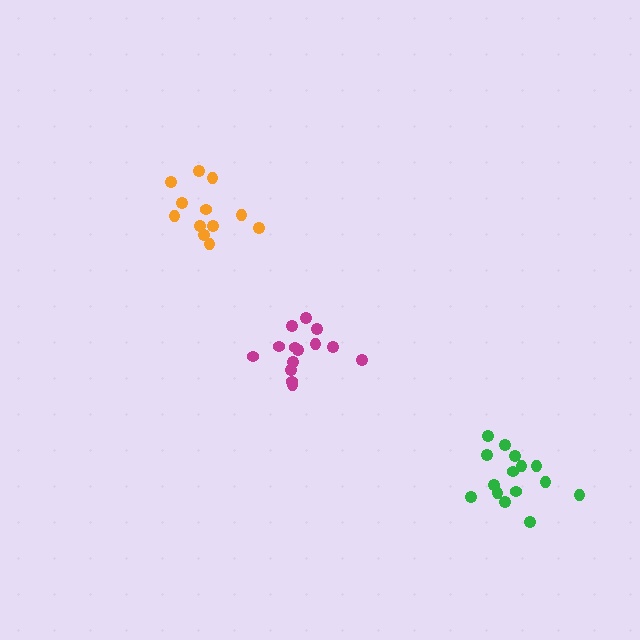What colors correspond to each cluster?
The clusters are colored: magenta, orange, green.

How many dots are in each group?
Group 1: 14 dots, Group 2: 12 dots, Group 3: 15 dots (41 total).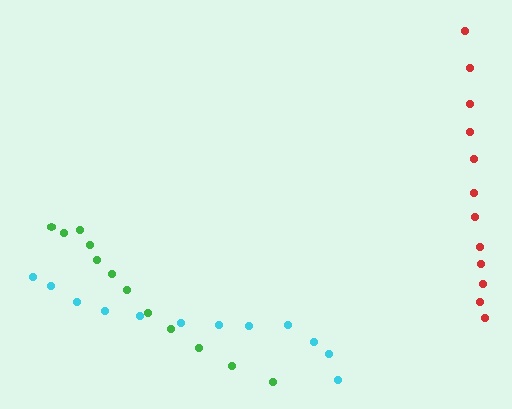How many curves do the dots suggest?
There are 3 distinct paths.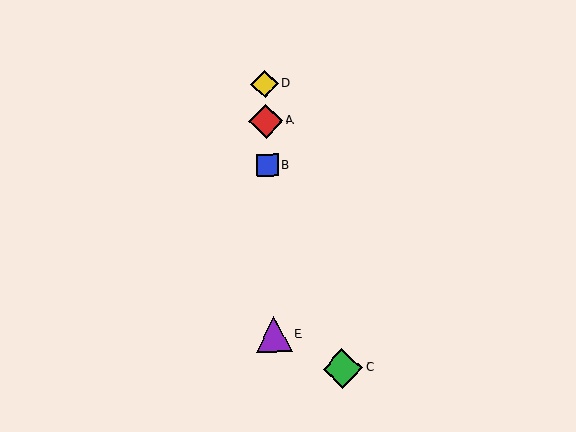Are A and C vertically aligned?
No, A is at x≈266 and C is at x≈343.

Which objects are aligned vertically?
Objects A, B, D, E are aligned vertically.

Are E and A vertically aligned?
Yes, both are at x≈274.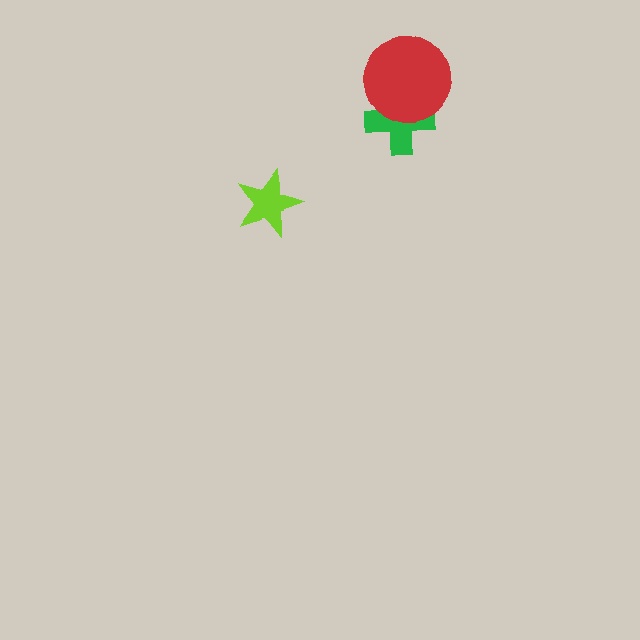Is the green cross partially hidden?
Yes, it is partially covered by another shape.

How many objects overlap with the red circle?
1 object overlaps with the red circle.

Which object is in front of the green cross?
The red circle is in front of the green cross.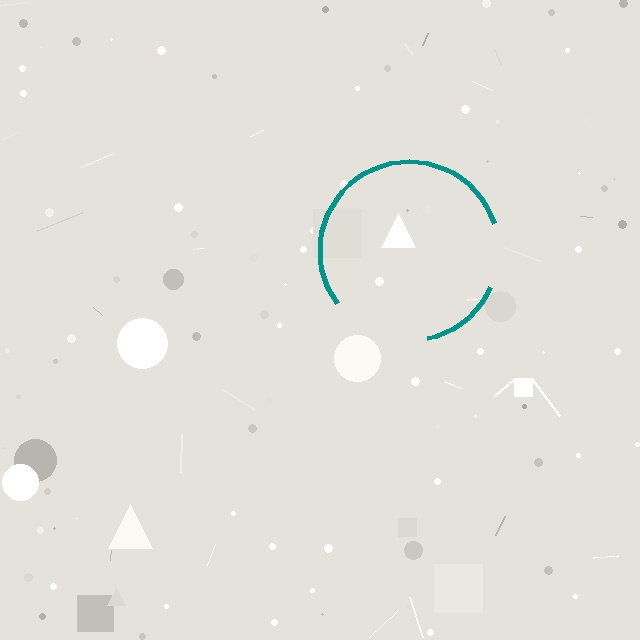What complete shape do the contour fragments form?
The contour fragments form a circle.